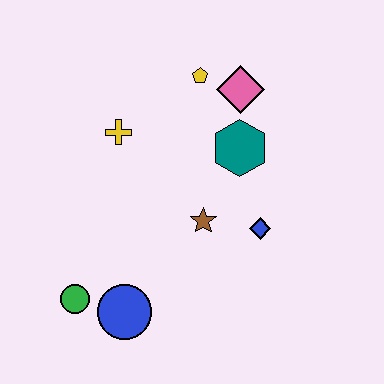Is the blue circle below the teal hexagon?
Yes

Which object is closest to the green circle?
The blue circle is closest to the green circle.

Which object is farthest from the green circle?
The pink diamond is farthest from the green circle.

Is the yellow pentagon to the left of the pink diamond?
Yes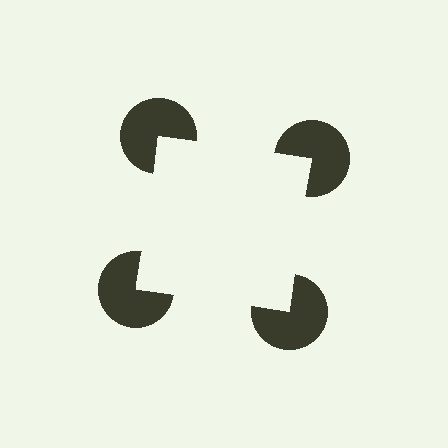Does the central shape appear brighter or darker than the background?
It typically appears slightly brighter than the background, even though no actual brightness change is drawn.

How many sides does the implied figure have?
4 sides.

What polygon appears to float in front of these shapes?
An illusory square — its edges are inferred from the aligned wedge cuts in the pac-man discs, not physically drawn.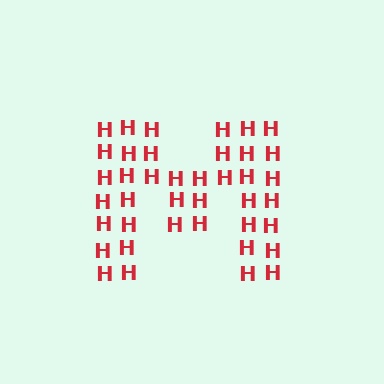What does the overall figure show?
The overall figure shows the letter M.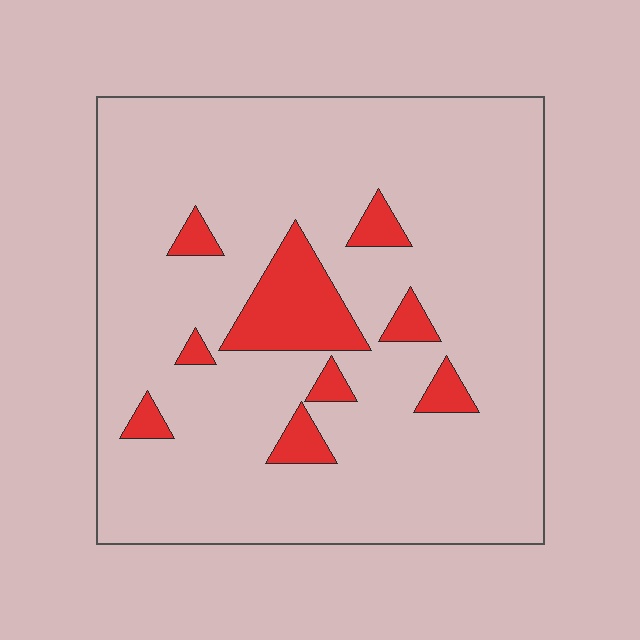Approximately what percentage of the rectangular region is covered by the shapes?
Approximately 10%.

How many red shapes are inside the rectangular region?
9.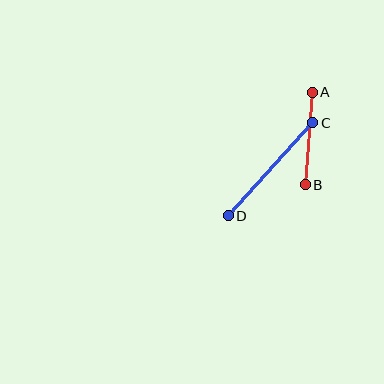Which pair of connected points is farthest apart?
Points C and D are farthest apart.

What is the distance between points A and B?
The distance is approximately 93 pixels.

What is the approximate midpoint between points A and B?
The midpoint is at approximately (309, 138) pixels.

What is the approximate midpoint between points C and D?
The midpoint is at approximately (270, 169) pixels.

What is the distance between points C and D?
The distance is approximately 126 pixels.